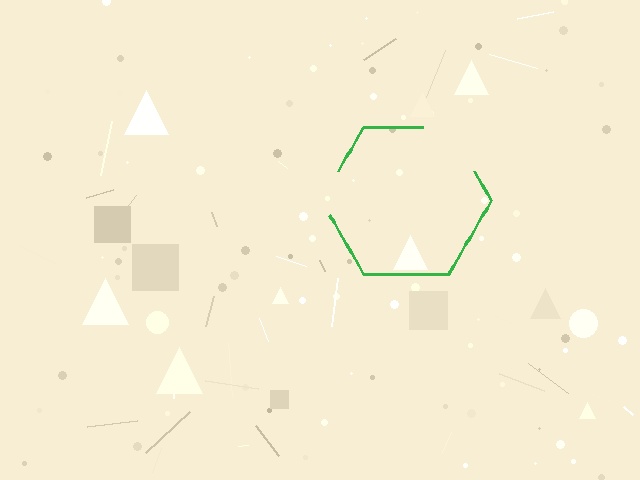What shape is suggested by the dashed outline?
The dashed outline suggests a hexagon.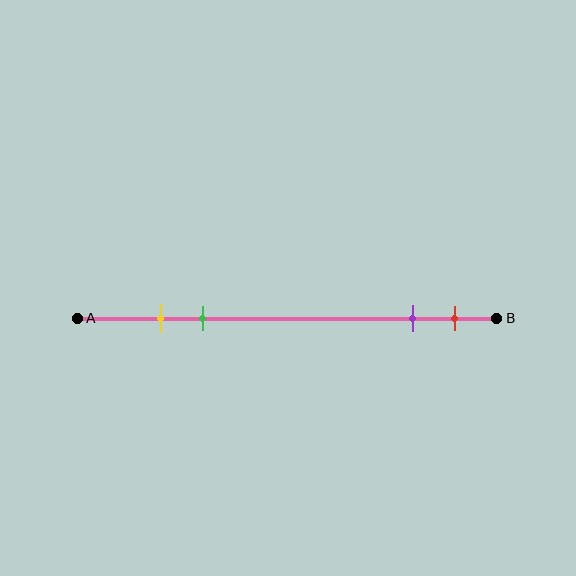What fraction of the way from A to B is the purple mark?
The purple mark is approximately 80% (0.8) of the way from A to B.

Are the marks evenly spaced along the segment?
No, the marks are not evenly spaced.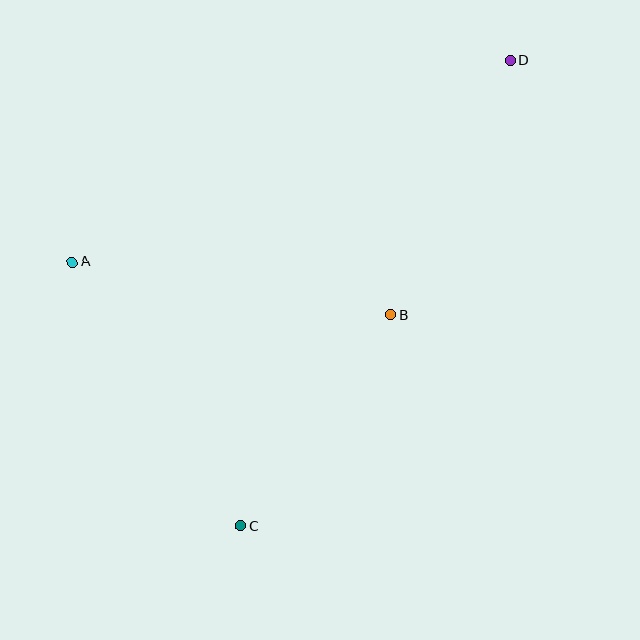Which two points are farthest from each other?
Points C and D are farthest from each other.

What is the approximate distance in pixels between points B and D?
The distance between B and D is approximately 281 pixels.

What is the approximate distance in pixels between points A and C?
The distance between A and C is approximately 313 pixels.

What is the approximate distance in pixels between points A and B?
The distance between A and B is approximately 323 pixels.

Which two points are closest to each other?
Points B and C are closest to each other.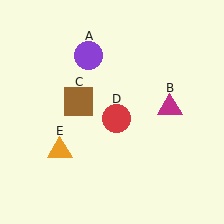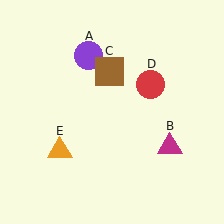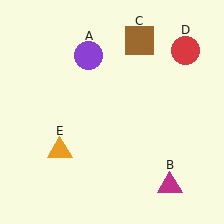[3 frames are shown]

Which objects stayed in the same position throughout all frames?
Purple circle (object A) and orange triangle (object E) remained stationary.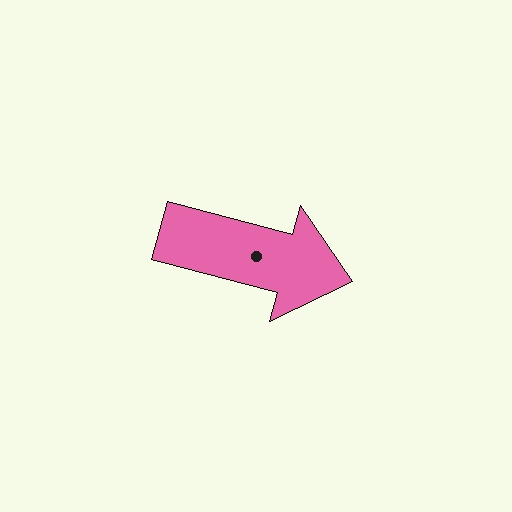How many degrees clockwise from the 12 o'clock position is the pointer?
Approximately 105 degrees.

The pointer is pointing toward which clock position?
Roughly 4 o'clock.